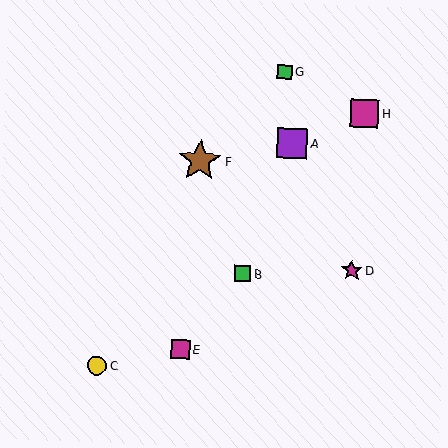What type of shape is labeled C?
Shape C is a yellow circle.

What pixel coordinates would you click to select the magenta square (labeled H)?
Click at (364, 113) to select the magenta square H.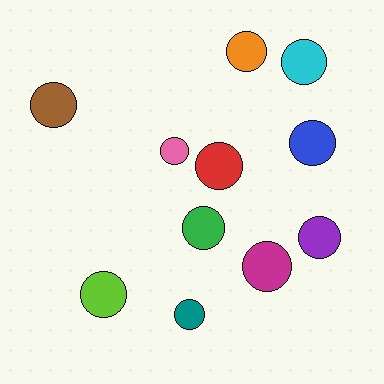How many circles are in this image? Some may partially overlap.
There are 11 circles.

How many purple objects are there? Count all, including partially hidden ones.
There is 1 purple object.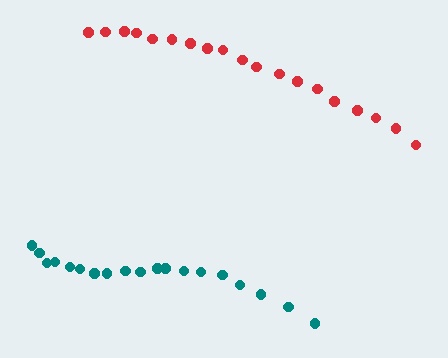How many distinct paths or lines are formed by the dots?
There are 2 distinct paths.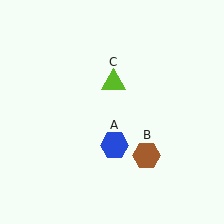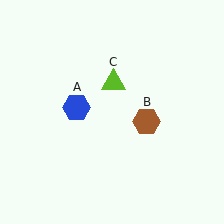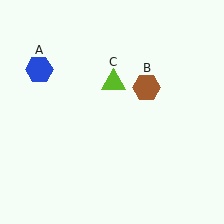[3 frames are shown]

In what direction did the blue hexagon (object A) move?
The blue hexagon (object A) moved up and to the left.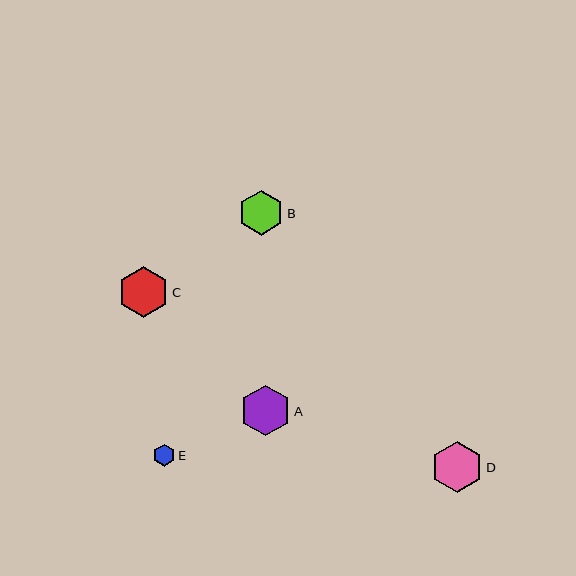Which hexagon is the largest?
Hexagon D is the largest with a size of approximately 52 pixels.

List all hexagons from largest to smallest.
From largest to smallest: D, C, A, B, E.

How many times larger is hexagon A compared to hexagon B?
Hexagon A is approximately 1.1 times the size of hexagon B.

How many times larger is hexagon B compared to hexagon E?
Hexagon B is approximately 2.1 times the size of hexagon E.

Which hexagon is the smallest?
Hexagon E is the smallest with a size of approximately 22 pixels.